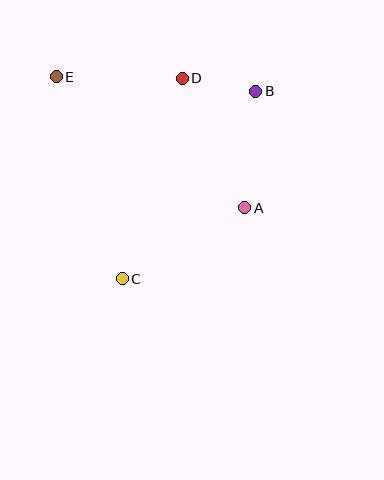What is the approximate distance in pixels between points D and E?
The distance between D and E is approximately 126 pixels.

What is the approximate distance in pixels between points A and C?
The distance between A and C is approximately 142 pixels.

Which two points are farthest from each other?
Points B and C are farthest from each other.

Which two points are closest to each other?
Points B and D are closest to each other.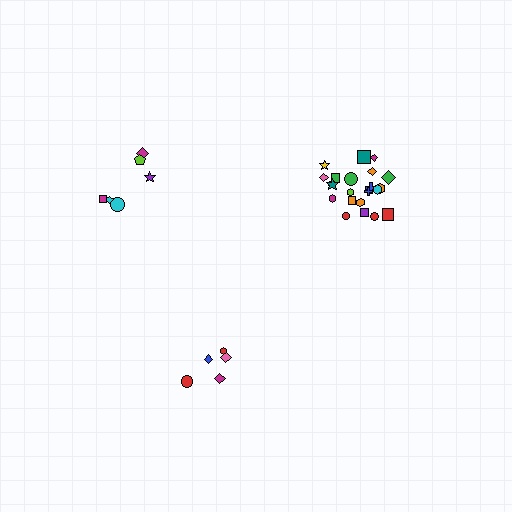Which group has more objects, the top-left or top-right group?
The top-right group.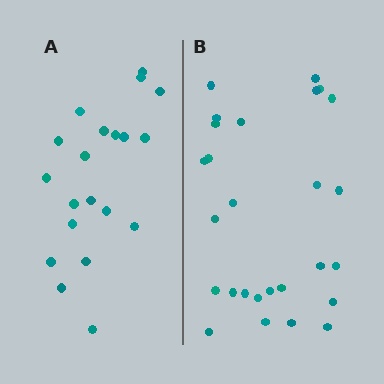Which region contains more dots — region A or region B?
Region B (the right region) has more dots.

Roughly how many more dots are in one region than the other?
Region B has roughly 8 or so more dots than region A.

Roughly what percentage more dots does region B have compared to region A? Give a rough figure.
About 35% more.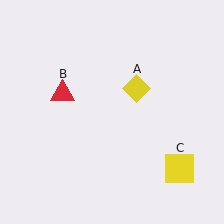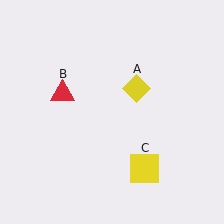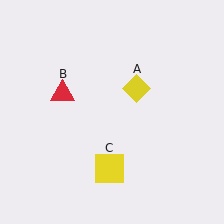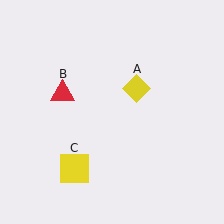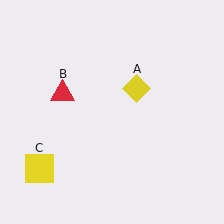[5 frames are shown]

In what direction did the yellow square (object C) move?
The yellow square (object C) moved left.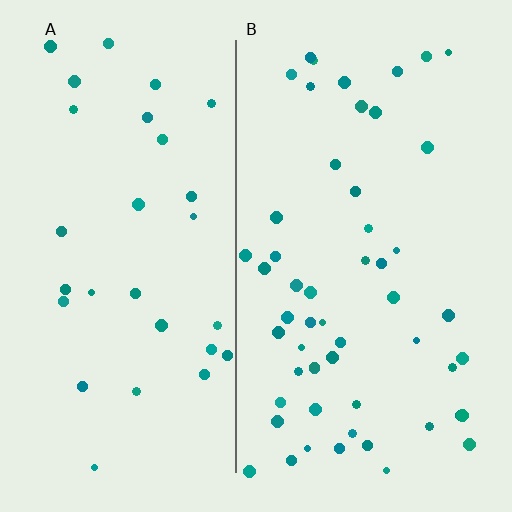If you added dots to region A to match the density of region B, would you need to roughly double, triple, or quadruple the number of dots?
Approximately double.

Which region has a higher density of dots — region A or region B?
B (the right).